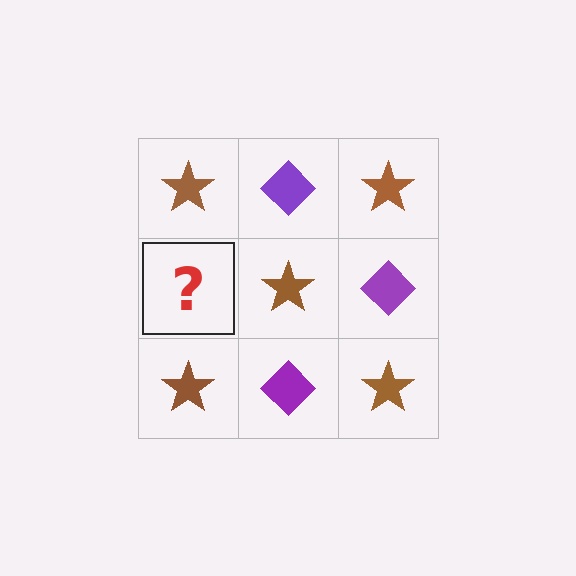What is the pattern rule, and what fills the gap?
The rule is that it alternates brown star and purple diamond in a checkerboard pattern. The gap should be filled with a purple diamond.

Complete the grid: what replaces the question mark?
The question mark should be replaced with a purple diamond.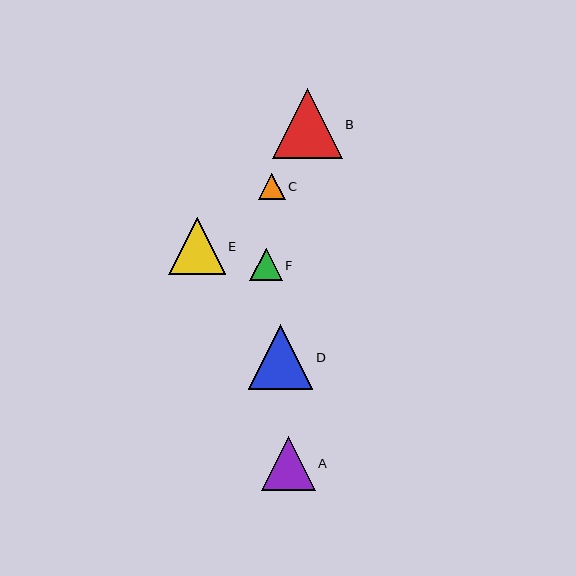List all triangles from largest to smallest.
From largest to smallest: B, D, E, A, F, C.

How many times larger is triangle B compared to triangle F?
Triangle B is approximately 2.2 times the size of triangle F.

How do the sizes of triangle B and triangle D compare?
Triangle B and triangle D are approximately the same size.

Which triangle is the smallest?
Triangle C is the smallest with a size of approximately 27 pixels.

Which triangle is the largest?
Triangle B is the largest with a size of approximately 70 pixels.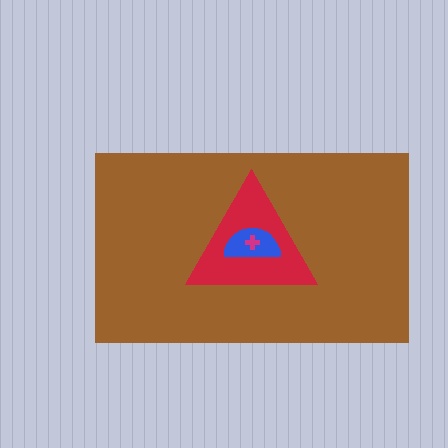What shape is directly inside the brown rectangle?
The red triangle.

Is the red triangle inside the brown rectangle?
Yes.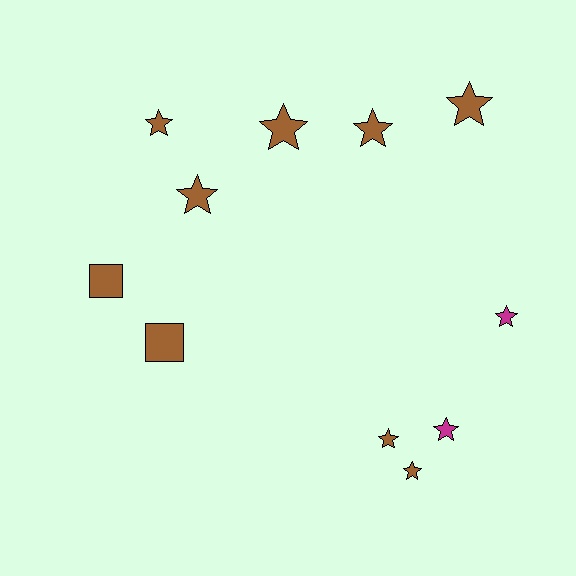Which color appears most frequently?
Brown, with 9 objects.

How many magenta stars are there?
There are 2 magenta stars.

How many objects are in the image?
There are 11 objects.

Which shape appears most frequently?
Star, with 9 objects.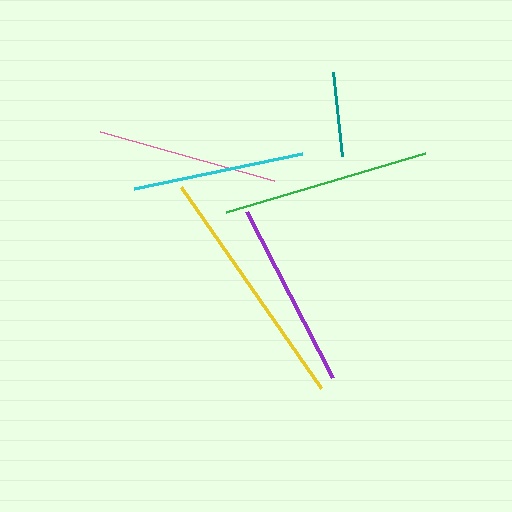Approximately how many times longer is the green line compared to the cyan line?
The green line is approximately 1.2 times the length of the cyan line.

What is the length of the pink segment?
The pink segment is approximately 181 pixels long.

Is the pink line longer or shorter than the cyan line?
The pink line is longer than the cyan line.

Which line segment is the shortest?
The teal line is the shortest at approximately 84 pixels.